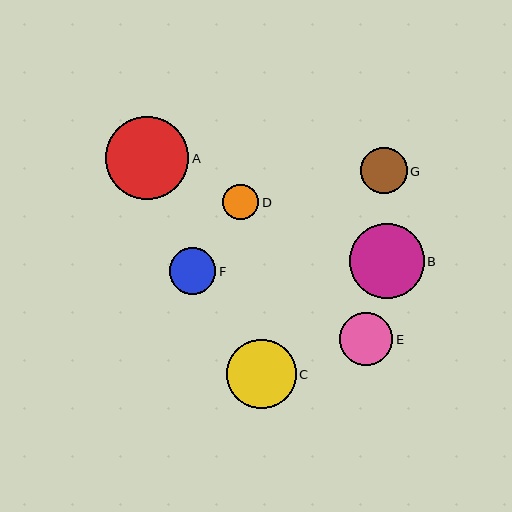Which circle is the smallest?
Circle D is the smallest with a size of approximately 36 pixels.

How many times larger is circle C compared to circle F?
Circle C is approximately 1.5 times the size of circle F.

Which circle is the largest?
Circle A is the largest with a size of approximately 84 pixels.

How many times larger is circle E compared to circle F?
Circle E is approximately 1.1 times the size of circle F.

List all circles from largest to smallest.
From largest to smallest: A, B, C, E, G, F, D.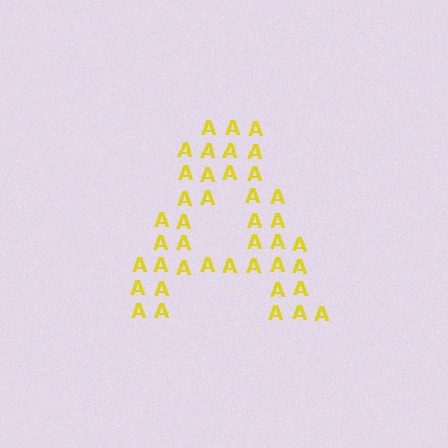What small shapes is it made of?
It is made of small letter A's.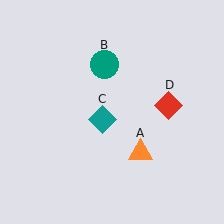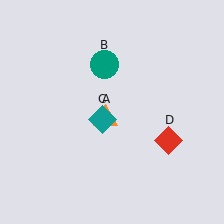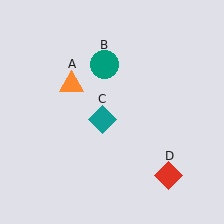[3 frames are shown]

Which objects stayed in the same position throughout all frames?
Teal circle (object B) and teal diamond (object C) remained stationary.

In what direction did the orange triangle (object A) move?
The orange triangle (object A) moved up and to the left.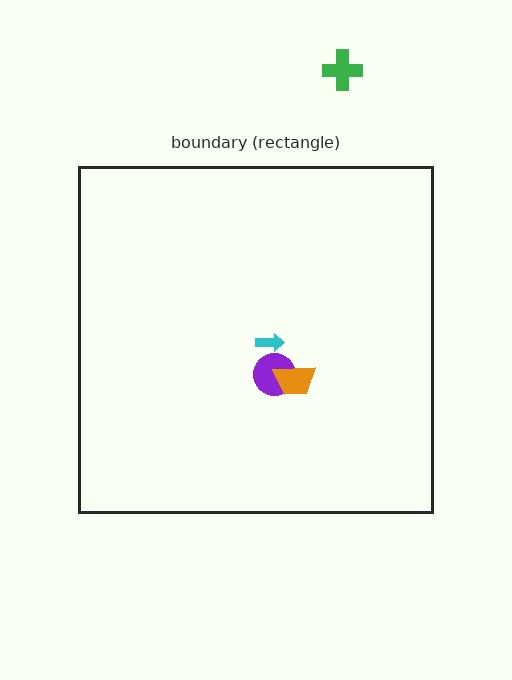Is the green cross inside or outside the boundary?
Outside.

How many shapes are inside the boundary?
3 inside, 1 outside.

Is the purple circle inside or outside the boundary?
Inside.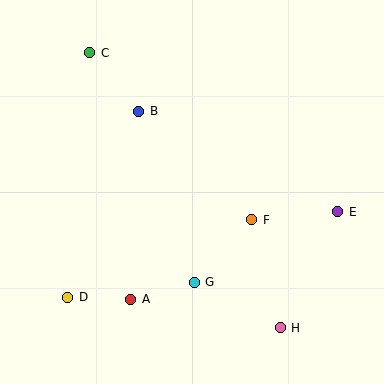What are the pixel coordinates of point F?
Point F is at (252, 220).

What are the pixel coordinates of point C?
Point C is at (90, 53).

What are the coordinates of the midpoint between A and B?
The midpoint between A and B is at (135, 205).